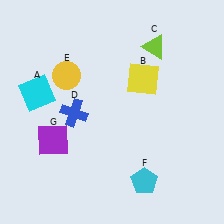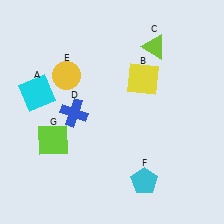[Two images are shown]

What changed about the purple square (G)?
In Image 1, G is purple. In Image 2, it changed to lime.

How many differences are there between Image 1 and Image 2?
There is 1 difference between the two images.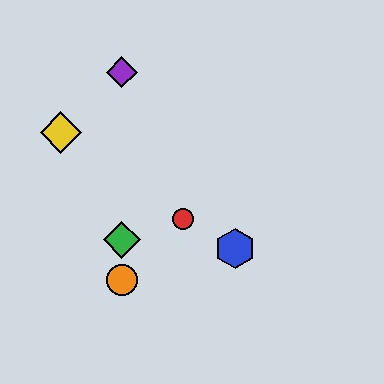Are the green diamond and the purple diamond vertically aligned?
Yes, both are at x≈122.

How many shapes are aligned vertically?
3 shapes (the green diamond, the purple diamond, the orange circle) are aligned vertically.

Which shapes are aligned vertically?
The green diamond, the purple diamond, the orange circle are aligned vertically.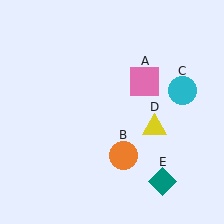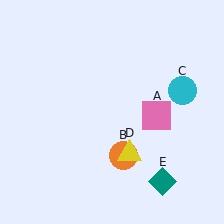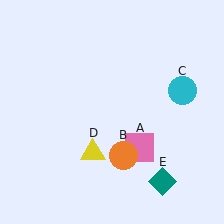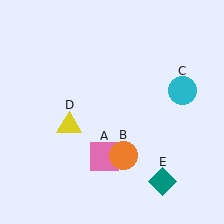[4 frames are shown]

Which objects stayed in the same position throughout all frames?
Orange circle (object B) and cyan circle (object C) and teal diamond (object E) remained stationary.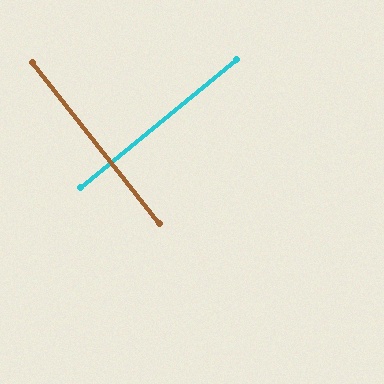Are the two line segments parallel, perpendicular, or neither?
Perpendicular — they meet at approximately 89°.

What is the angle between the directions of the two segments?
Approximately 89 degrees.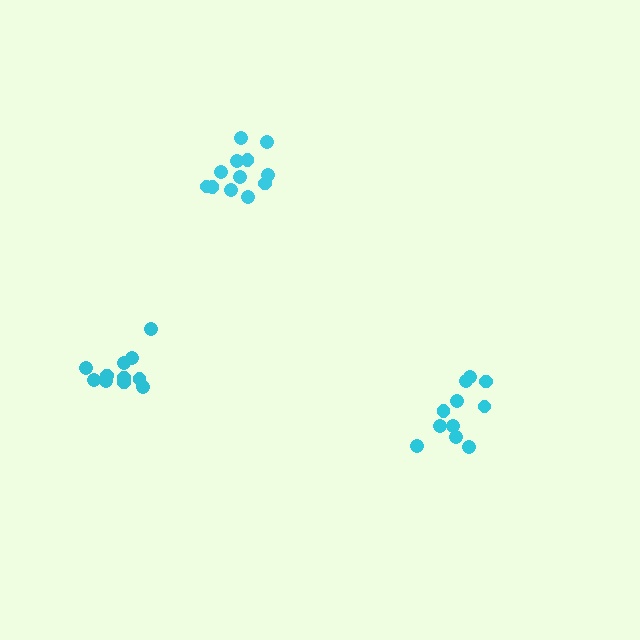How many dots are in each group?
Group 1: 11 dots, Group 2: 11 dots, Group 3: 12 dots (34 total).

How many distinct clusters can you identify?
There are 3 distinct clusters.